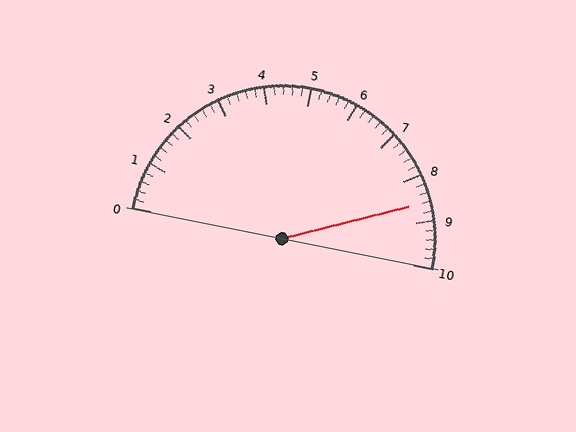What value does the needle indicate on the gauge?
The needle indicates approximately 8.6.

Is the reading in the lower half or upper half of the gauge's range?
The reading is in the upper half of the range (0 to 10).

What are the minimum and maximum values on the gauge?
The gauge ranges from 0 to 10.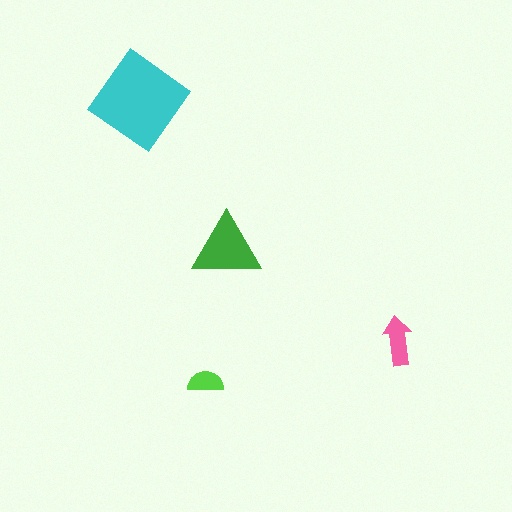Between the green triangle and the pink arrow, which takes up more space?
The green triangle.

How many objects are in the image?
There are 4 objects in the image.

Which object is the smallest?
The lime semicircle.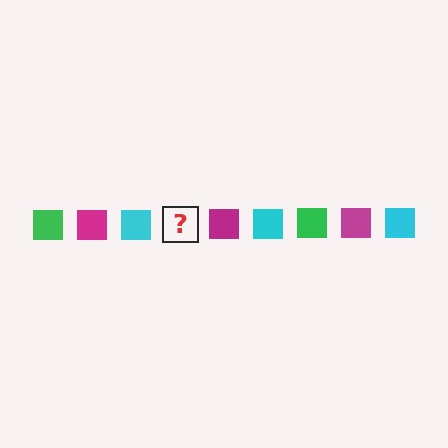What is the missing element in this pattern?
The missing element is a green square.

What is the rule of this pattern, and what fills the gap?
The rule is that the pattern cycles through green, magenta, cyan squares. The gap should be filled with a green square.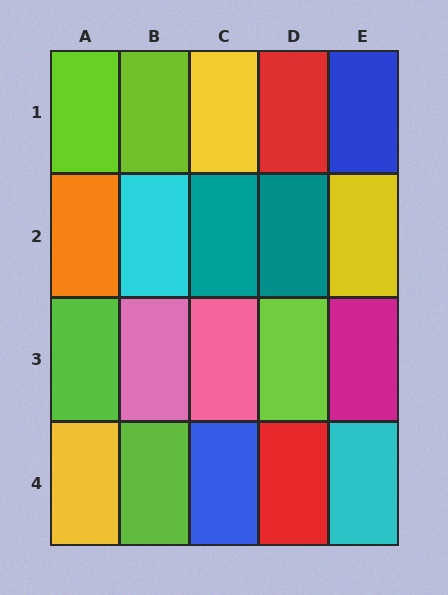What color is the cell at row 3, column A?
Lime.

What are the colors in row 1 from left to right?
Lime, lime, yellow, red, blue.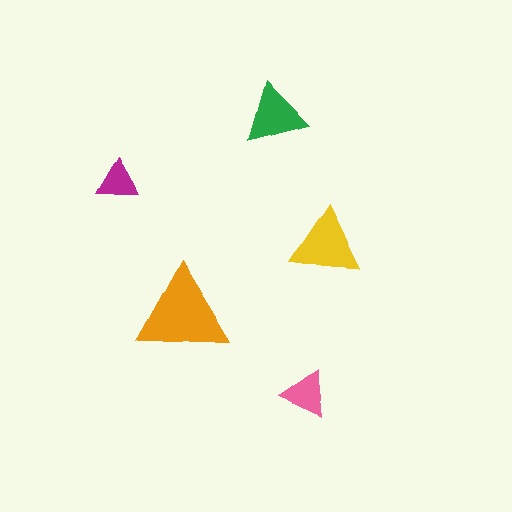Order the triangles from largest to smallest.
the orange one, the yellow one, the green one, the pink one, the magenta one.